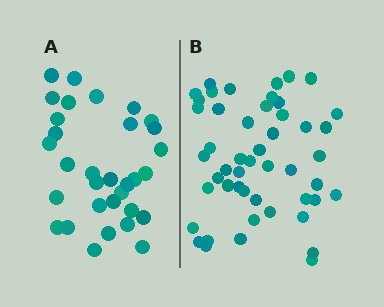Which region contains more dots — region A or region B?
Region B (the right region) has more dots.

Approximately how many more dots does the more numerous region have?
Region B has approximately 15 more dots than region A.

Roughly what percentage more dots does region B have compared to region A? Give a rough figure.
About 55% more.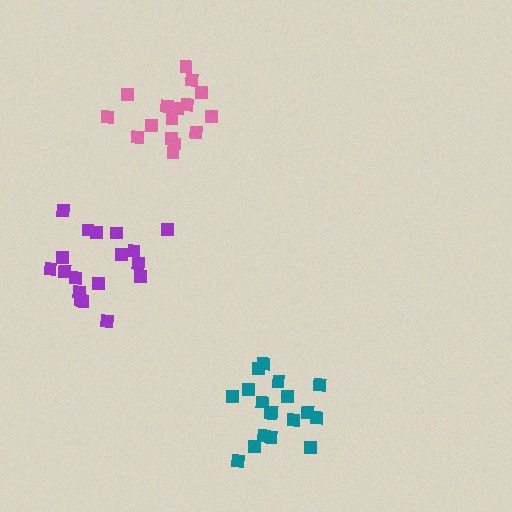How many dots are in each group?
Group 1: 16 dots, Group 2: 18 dots, Group 3: 18 dots (52 total).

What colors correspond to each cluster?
The clusters are colored: pink, teal, purple.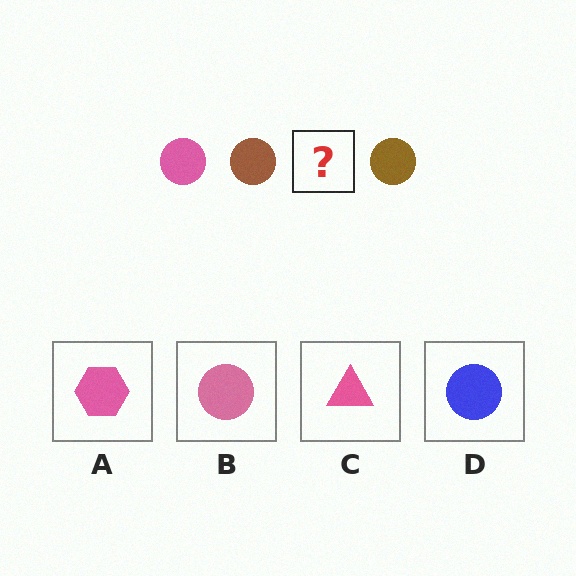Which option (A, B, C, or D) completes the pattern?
B.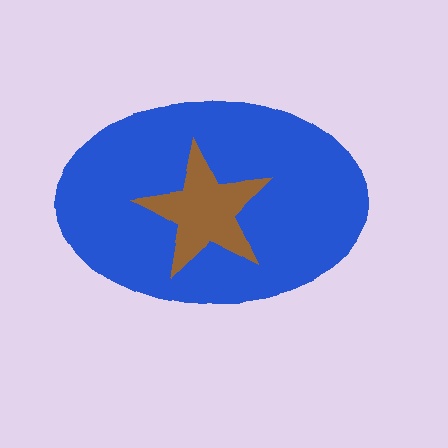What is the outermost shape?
The blue ellipse.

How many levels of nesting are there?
2.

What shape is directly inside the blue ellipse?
The brown star.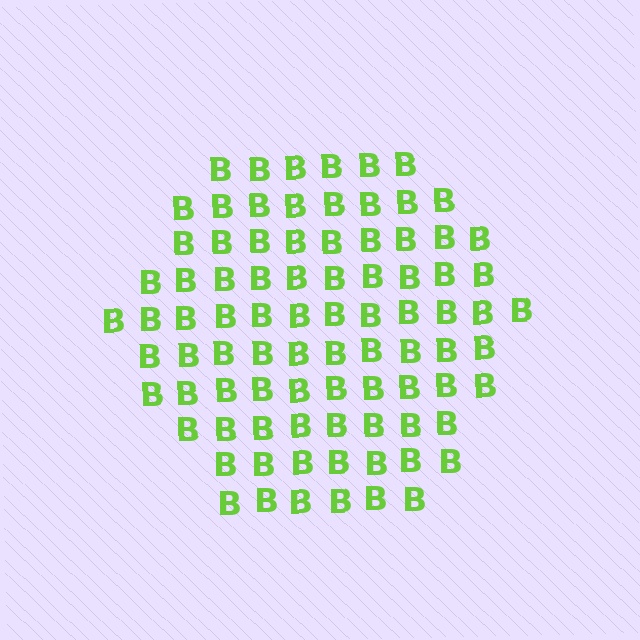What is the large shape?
The large shape is a hexagon.